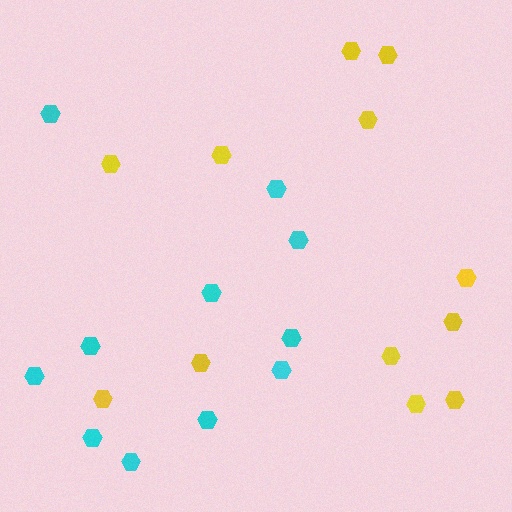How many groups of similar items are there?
There are 2 groups: one group of cyan hexagons (11) and one group of yellow hexagons (12).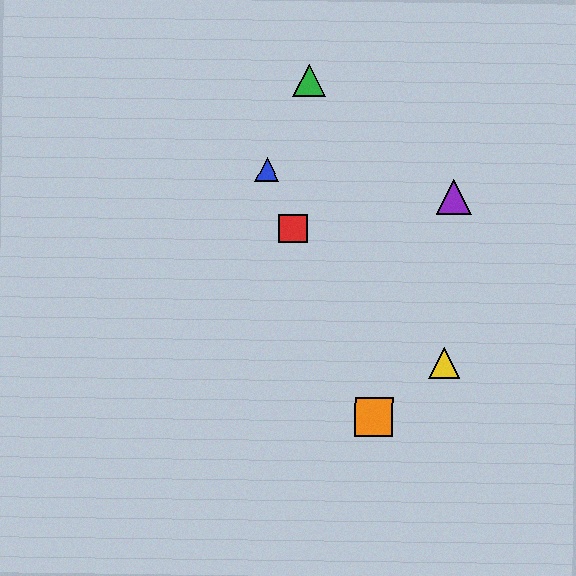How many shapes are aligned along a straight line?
3 shapes (the red square, the blue triangle, the orange square) are aligned along a straight line.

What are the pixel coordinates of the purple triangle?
The purple triangle is at (454, 197).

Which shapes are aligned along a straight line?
The red square, the blue triangle, the orange square are aligned along a straight line.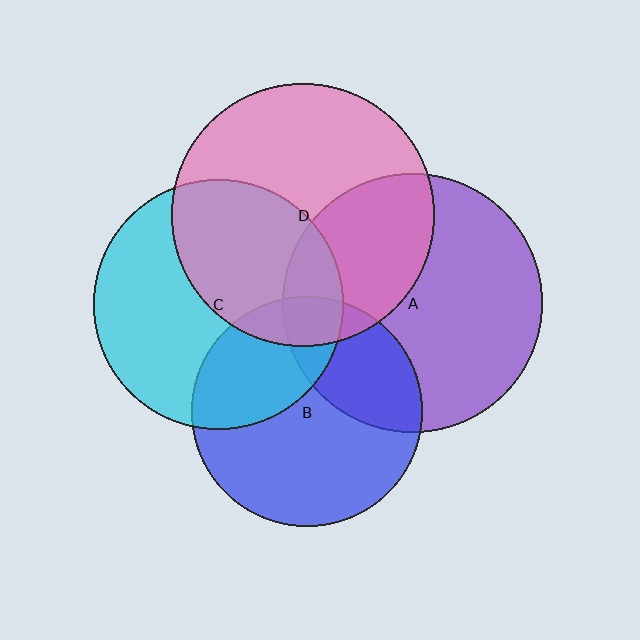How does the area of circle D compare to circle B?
Approximately 1.3 times.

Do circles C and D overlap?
Yes.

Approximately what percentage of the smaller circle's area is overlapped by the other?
Approximately 45%.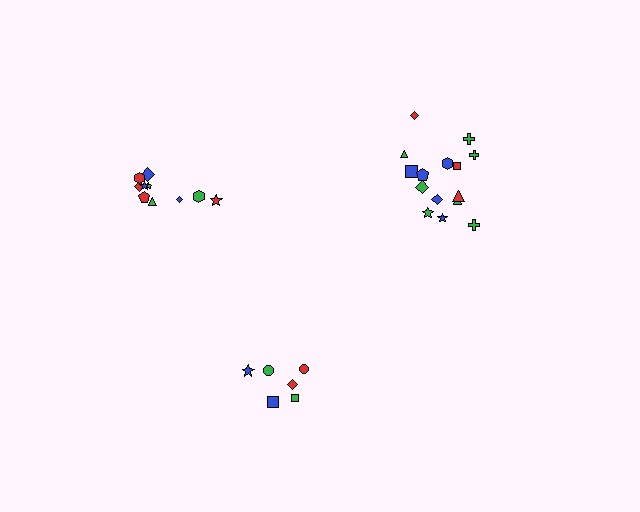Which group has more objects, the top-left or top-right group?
The top-right group.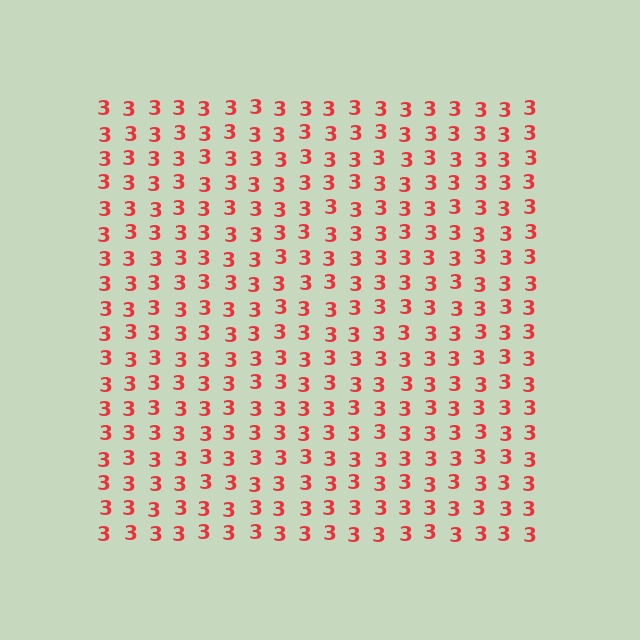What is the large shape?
The large shape is a square.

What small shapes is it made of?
It is made of small digit 3's.